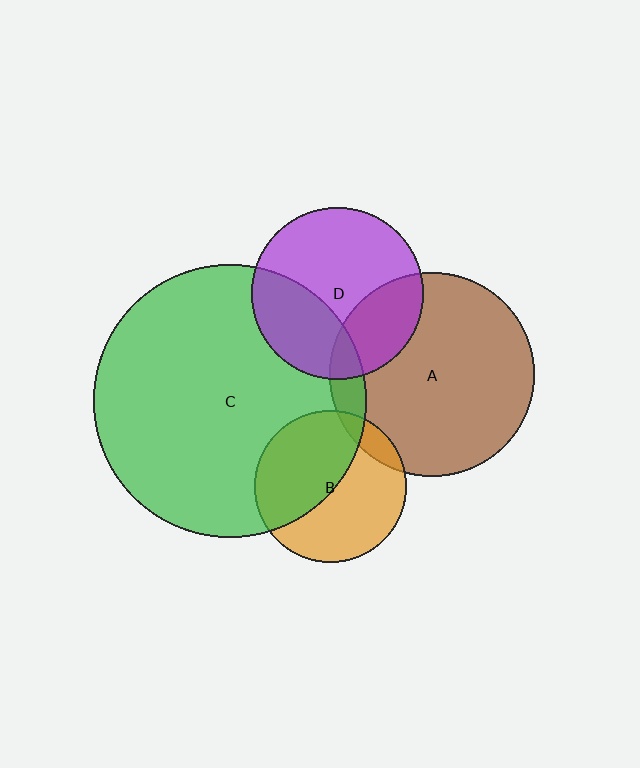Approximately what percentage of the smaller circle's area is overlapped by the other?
Approximately 50%.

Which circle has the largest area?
Circle C (green).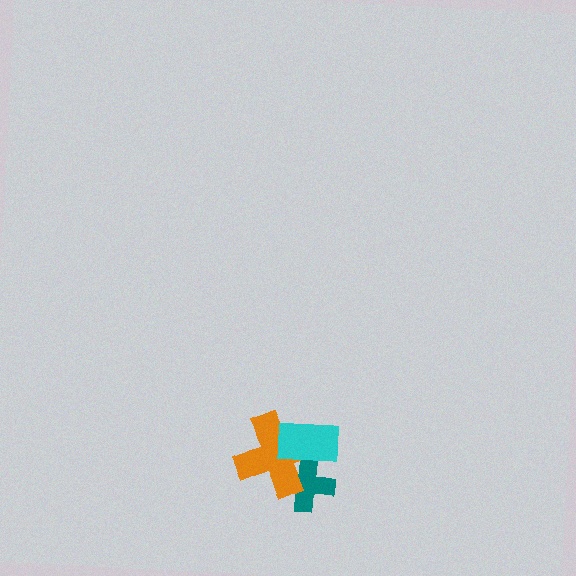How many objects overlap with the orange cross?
2 objects overlap with the orange cross.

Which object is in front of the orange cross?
The cyan rectangle is in front of the orange cross.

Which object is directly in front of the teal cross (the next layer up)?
The orange cross is directly in front of the teal cross.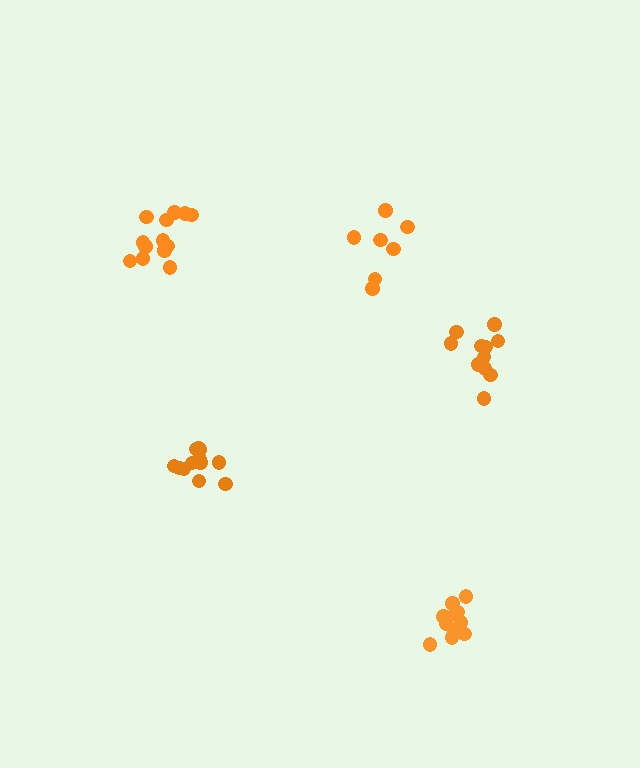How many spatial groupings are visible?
There are 5 spatial groupings.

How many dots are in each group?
Group 1: 7 dots, Group 2: 12 dots, Group 3: 13 dots, Group 4: 11 dots, Group 5: 13 dots (56 total).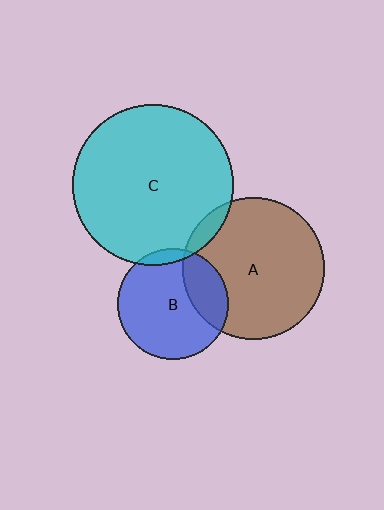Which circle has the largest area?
Circle C (cyan).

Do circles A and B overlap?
Yes.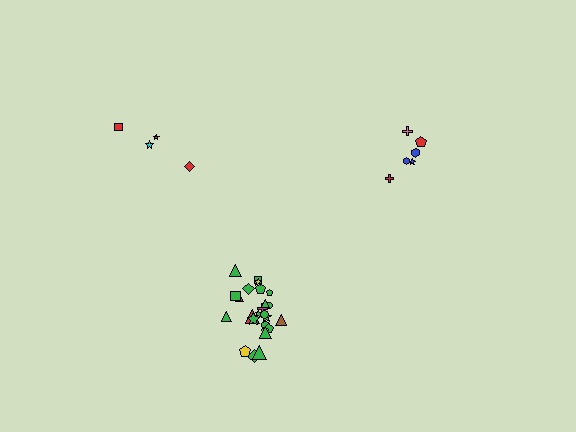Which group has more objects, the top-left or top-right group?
The top-right group.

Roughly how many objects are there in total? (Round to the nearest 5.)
Roughly 35 objects in total.